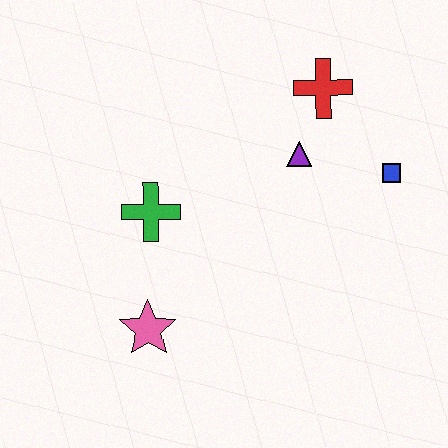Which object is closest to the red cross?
The purple triangle is closest to the red cross.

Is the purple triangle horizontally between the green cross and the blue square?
Yes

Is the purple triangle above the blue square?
Yes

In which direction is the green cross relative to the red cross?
The green cross is to the left of the red cross.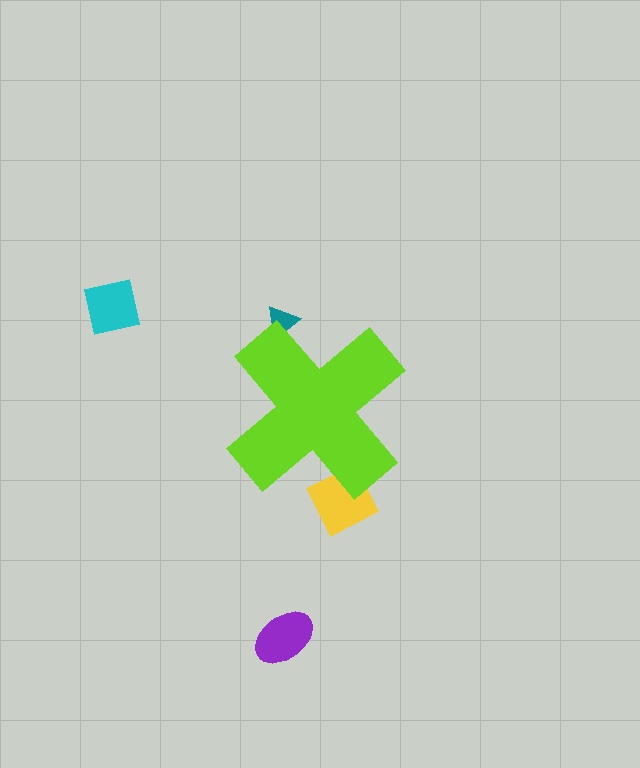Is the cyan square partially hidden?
No, the cyan square is fully visible.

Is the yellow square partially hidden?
Yes, the yellow square is partially hidden behind the lime cross.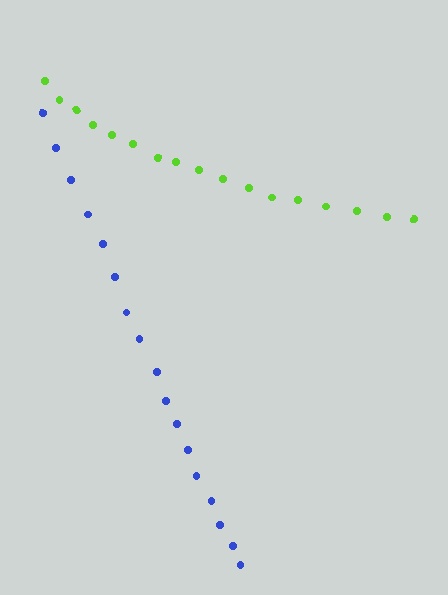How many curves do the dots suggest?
There are 2 distinct paths.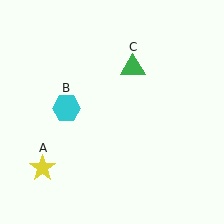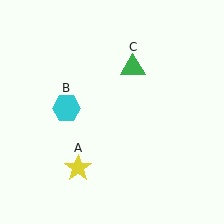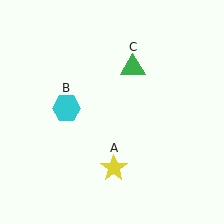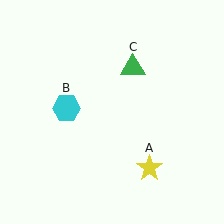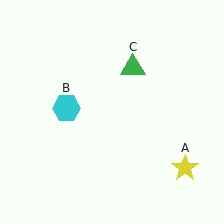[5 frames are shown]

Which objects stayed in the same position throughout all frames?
Cyan hexagon (object B) and green triangle (object C) remained stationary.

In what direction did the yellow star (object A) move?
The yellow star (object A) moved right.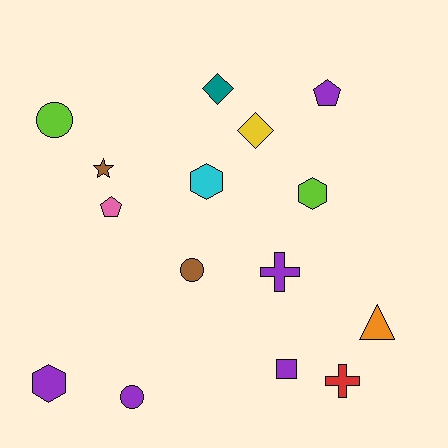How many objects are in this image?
There are 15 objects.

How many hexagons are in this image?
There are 3 hexagons.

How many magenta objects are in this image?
There are no magenta objects.